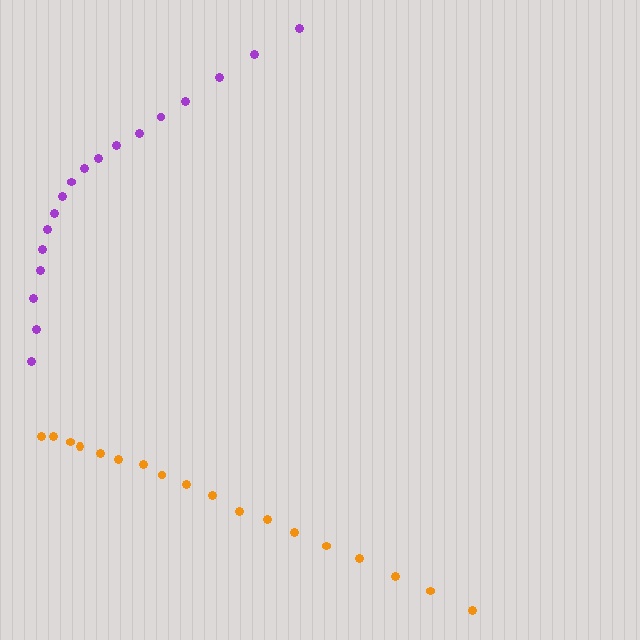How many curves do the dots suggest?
There are 2 distinct paths.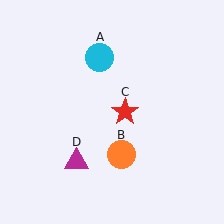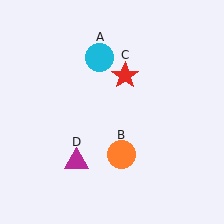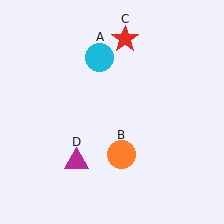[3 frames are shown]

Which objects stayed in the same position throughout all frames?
Cyan circle (object A) and orange circle (object B) and magenta triangle (object D) remained stationary.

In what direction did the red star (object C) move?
The red star (object C) moved up.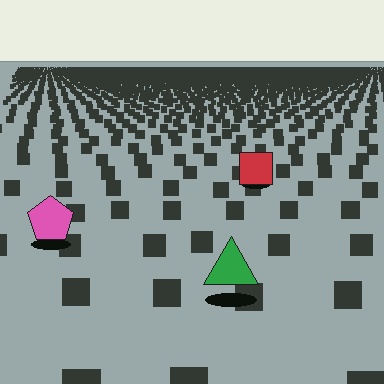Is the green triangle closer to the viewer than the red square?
Yes. The green triangle is closer — you can tell from the texture gradient: the ground texture is coarser near it.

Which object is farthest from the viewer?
The red square is farthest from the viewer. It appears smaller and the ground texture around it is denser.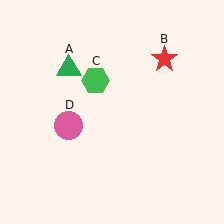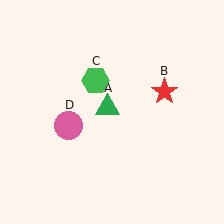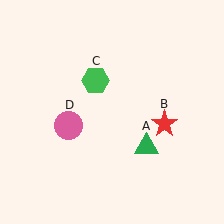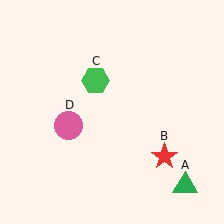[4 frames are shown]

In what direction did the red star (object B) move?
The red star (object B) moved down.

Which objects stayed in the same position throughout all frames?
Green hexagon (object C) and pink circle (object D) remained stationary.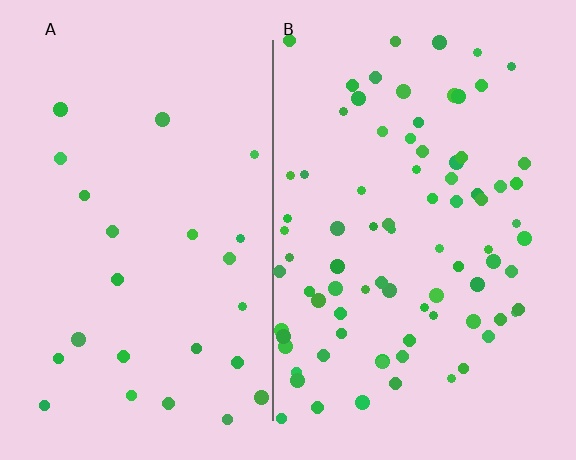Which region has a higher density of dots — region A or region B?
B (the right).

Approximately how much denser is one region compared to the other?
Approximately 3.4× — region B over region A.